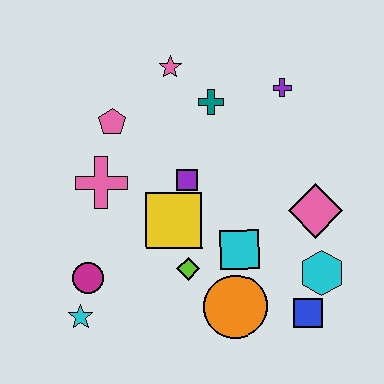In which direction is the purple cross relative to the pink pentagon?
The purple cross is to the right of the pink pentagon.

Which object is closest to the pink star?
The teal cross is closest to the pink star.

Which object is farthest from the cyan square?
The pink star is farthest from the cyan square.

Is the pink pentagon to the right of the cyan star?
Yes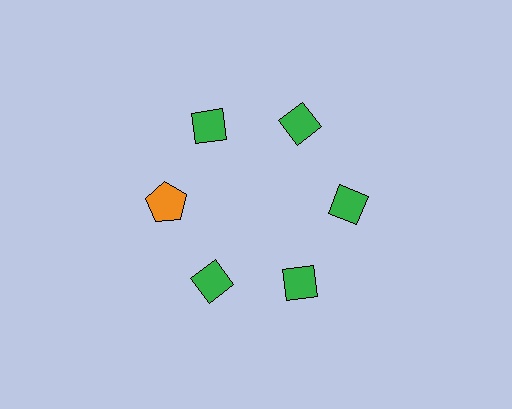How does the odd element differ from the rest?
It differs in both color (orange instead of green) and shape (pentagon instead of diamond).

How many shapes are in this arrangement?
There are 6 shapes arranged in a ring pattern.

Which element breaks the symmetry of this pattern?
The orange pentagon at roughly the 9 o'clock position breaks the symmetry. All other shapes are green diamonds.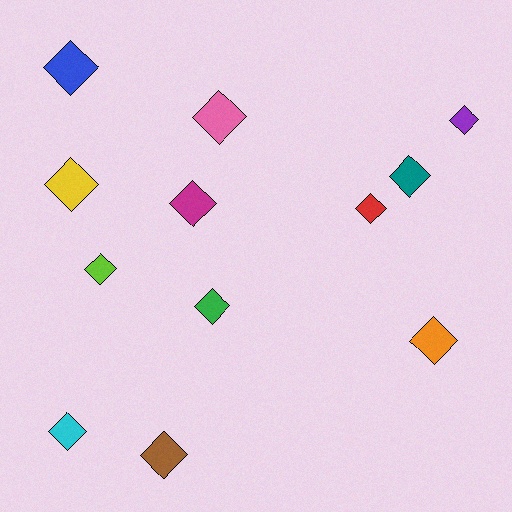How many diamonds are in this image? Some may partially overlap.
There are 12 diamonds.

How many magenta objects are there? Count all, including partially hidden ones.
There is 1 magenta object.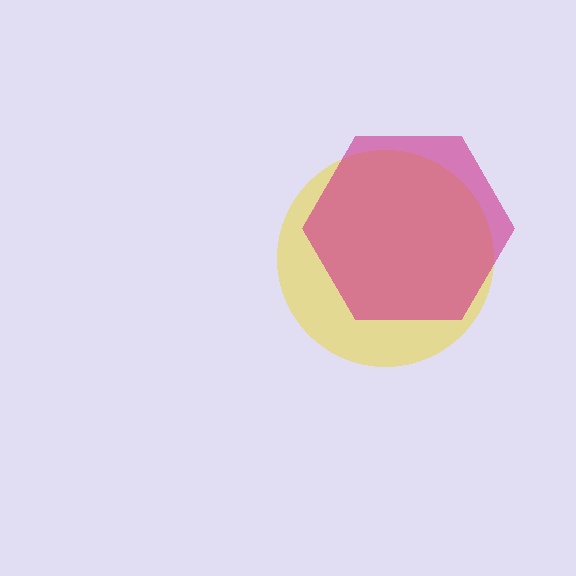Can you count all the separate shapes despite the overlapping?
Yes, there are 2 separate shapes.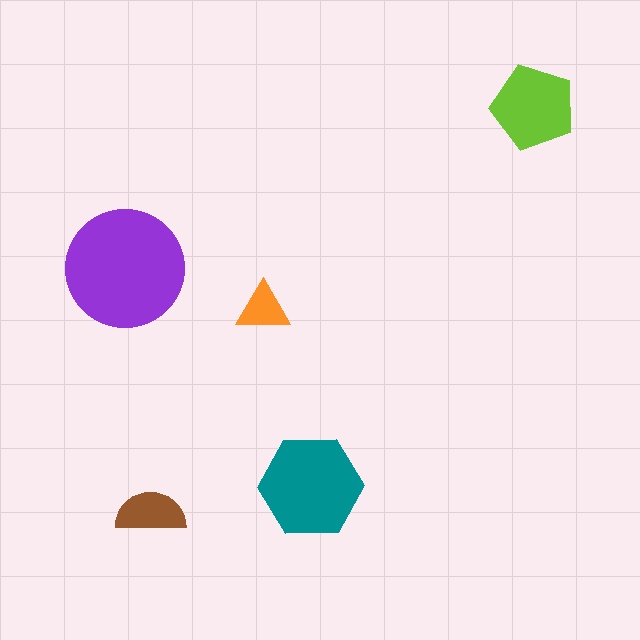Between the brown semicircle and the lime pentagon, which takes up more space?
The lime pentagon.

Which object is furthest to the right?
The lime pentagon is rightmost.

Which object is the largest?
The purple circle.